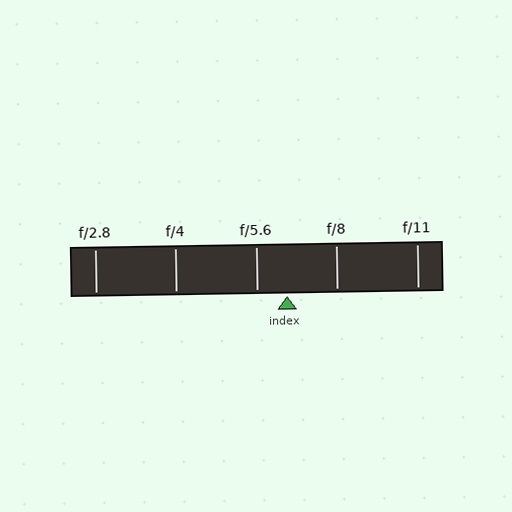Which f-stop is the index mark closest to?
The index mark is closest to f/5.6.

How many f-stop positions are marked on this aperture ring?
There are 5 f-stop positions marked.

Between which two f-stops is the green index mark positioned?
The index mark is between f/5.6 and f/8.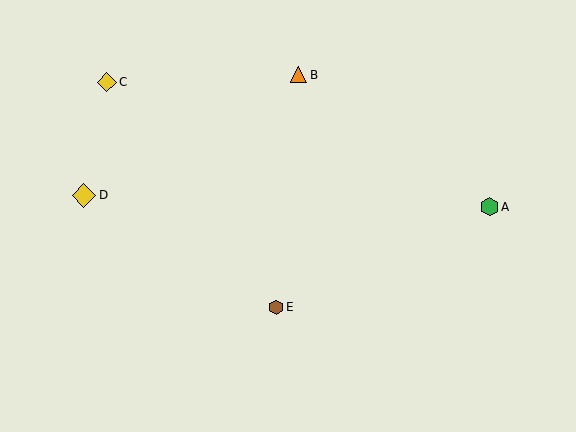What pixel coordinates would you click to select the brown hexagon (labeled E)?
Click at (276, 307) to select the brown hexagon E.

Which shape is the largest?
The yellow diamond (labeled D) is the largest.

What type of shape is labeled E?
Shape E is a brown hexagon.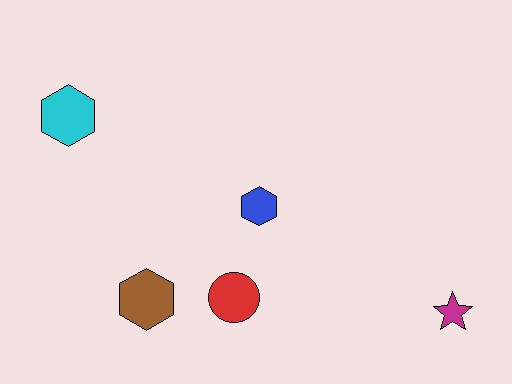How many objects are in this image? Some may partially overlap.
There are 5 objects.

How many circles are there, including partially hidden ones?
There is 1 circle.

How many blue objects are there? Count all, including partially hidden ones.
There is 1 blue object.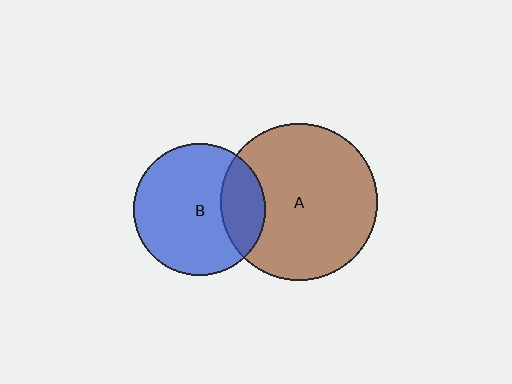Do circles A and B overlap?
Yes.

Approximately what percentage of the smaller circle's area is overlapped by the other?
Approximately 25%.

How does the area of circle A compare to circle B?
Approximately 1.4 times.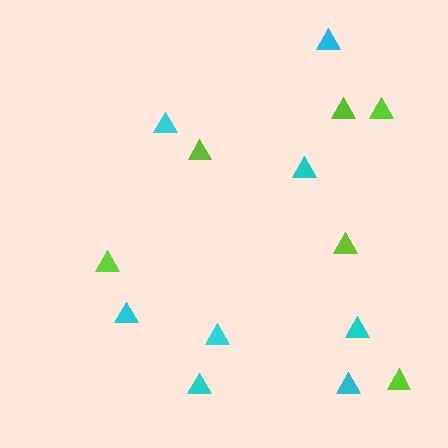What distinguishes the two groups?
There are 2 groups: one group of cyan triangles (8) and one group of lime triangles (6).